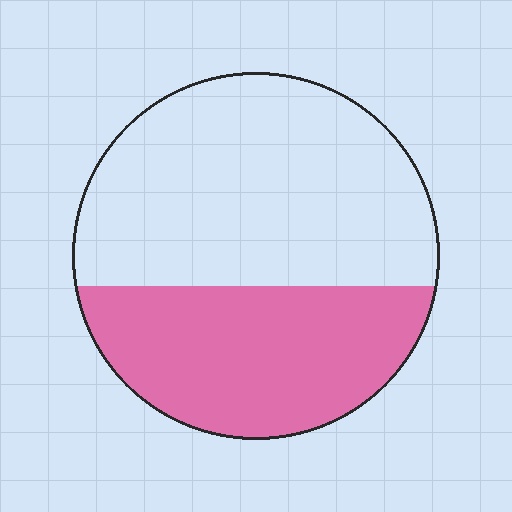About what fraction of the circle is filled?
About two fifths (2/5).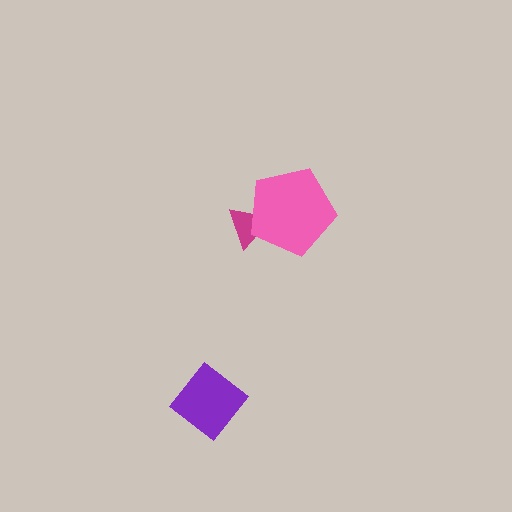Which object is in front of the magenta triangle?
The pink pentagon is in front of the magenta triangle.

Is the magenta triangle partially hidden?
Yes, it is partially covered by another shape.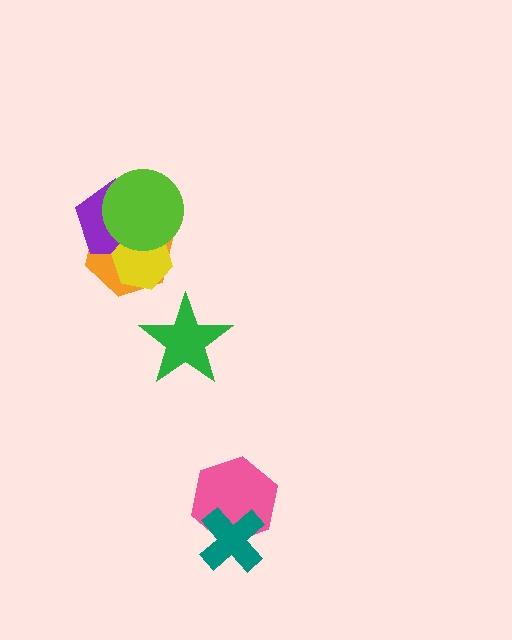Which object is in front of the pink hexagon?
The teal cross is in front of the pink hexagon.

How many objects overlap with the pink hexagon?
1 object overlaps with the pink hexagon.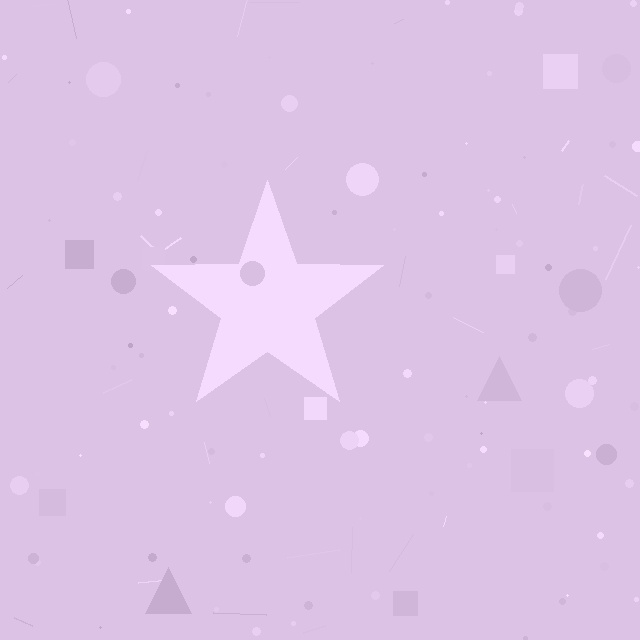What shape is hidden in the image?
A star is hidden in the image.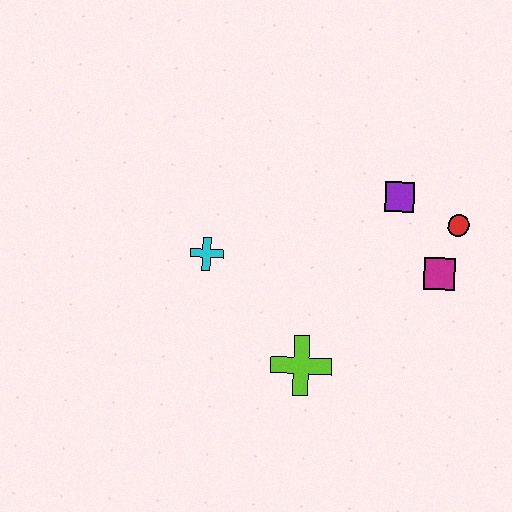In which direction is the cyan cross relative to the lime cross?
The cyan cross is above the lime cross.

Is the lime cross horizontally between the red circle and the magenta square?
No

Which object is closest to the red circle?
The magenta square is closest to the red circle.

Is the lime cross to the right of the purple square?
No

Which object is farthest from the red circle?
The cyan cross is farthest from the red circle.